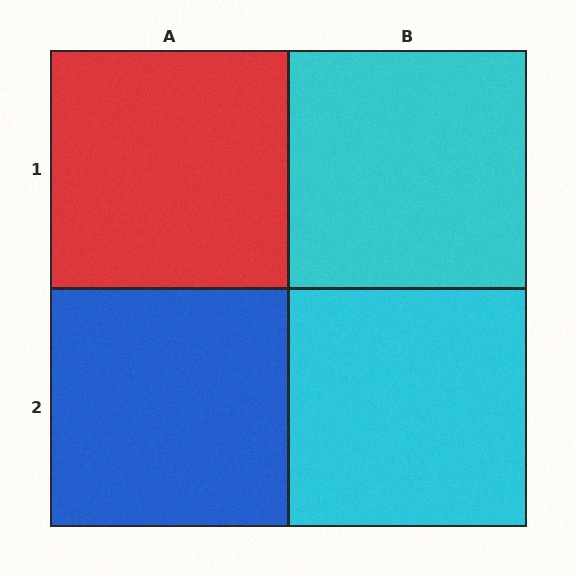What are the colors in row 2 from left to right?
Blue, cyan.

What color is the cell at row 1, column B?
Cyan.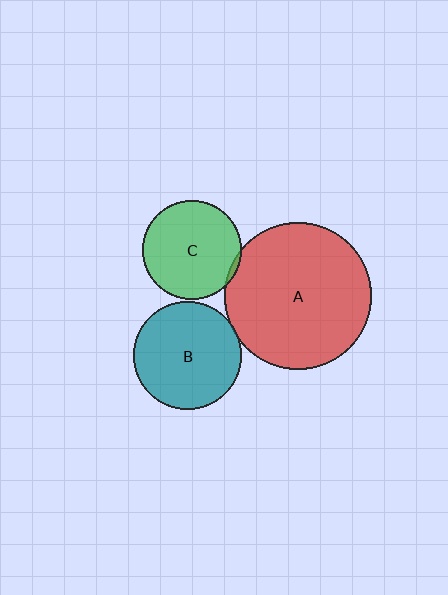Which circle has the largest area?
Circle A (red).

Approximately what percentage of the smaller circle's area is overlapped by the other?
Approximately 5%.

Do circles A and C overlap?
Yes.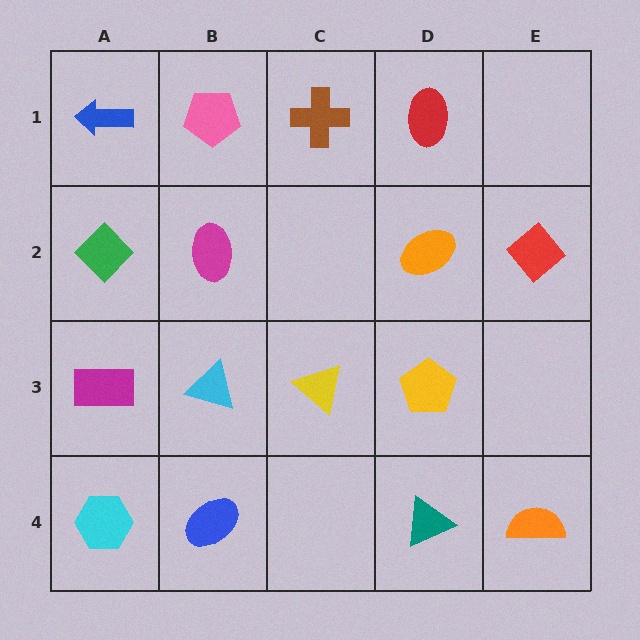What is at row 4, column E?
An orange semicircle.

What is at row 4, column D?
A teal triangle.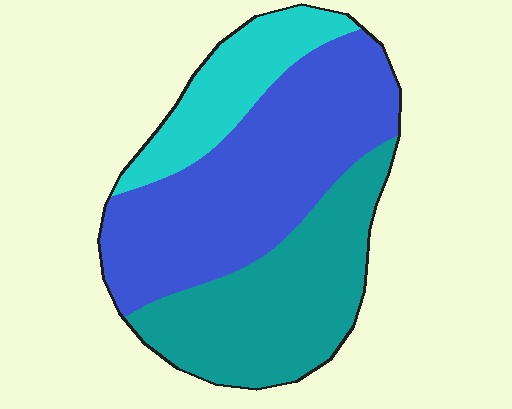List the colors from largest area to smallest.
From largest to smallest: blue, teal, cyan.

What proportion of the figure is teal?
Teal covers 35% of the figure.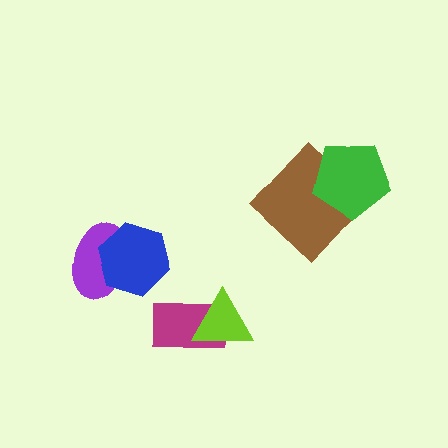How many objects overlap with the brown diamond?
1 object overlaps with the brown diamond.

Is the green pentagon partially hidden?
No, no other shape covers it.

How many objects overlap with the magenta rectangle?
1 object overlaps with the magenta rectangle.